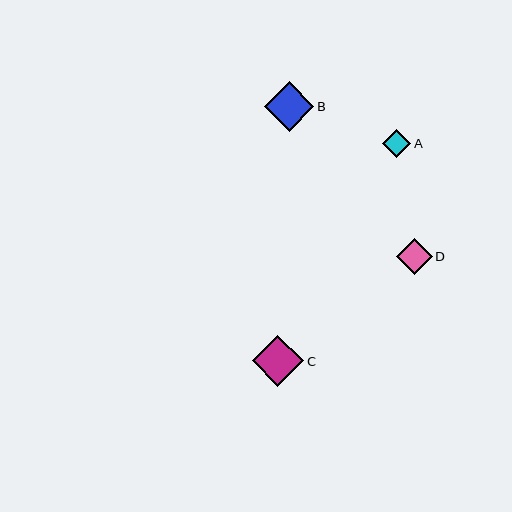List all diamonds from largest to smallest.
From largest to smallest: C, B, D, A.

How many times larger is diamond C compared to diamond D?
Diamond C is approximately 1.4 times the size of diamond D.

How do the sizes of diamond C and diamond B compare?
Diamond C and diamond B are approximately the same size.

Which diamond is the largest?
Diamond C is the largest with a size of approximately 52 pixels.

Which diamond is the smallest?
Diamond A is the smallest with a size of approximately 28 pixels.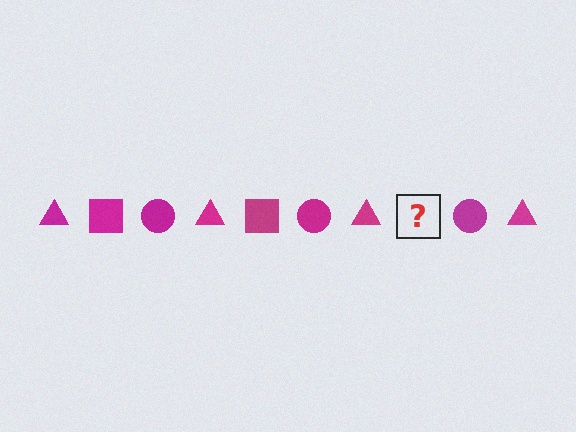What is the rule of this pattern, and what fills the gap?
The rule is that the pattern cycles through triangle, square, circle shapes in magenta. The gap should be filled with a magenta square.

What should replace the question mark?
The question mark should be replaced with a magenta square.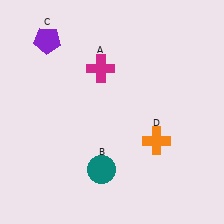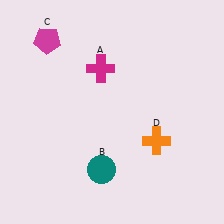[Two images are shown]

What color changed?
The pentagon (C) changed from purple in Image 1 to magenta in Image 2.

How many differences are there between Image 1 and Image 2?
There is 1 difference between the two images.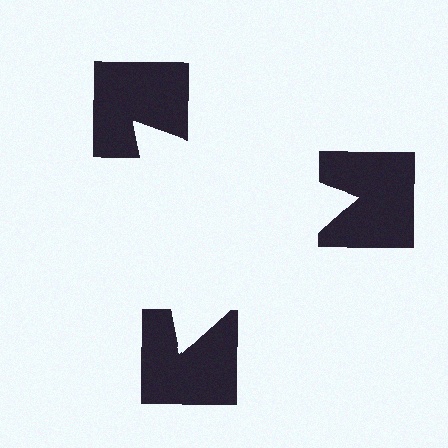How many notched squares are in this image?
There are 3 — one at each vertex of the illusory triangle.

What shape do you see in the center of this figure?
An illusory triangle — its edges are inferred from the aligned wedge cuts in the notched squares, not physically drawn.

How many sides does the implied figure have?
3 sides.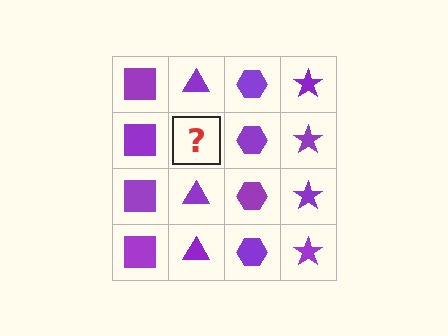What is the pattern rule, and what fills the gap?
The rule is that each column has a consistent shape. The gap should be filled with a purple triangle.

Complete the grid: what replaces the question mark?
The question mark should be replaced with a purple triangle.